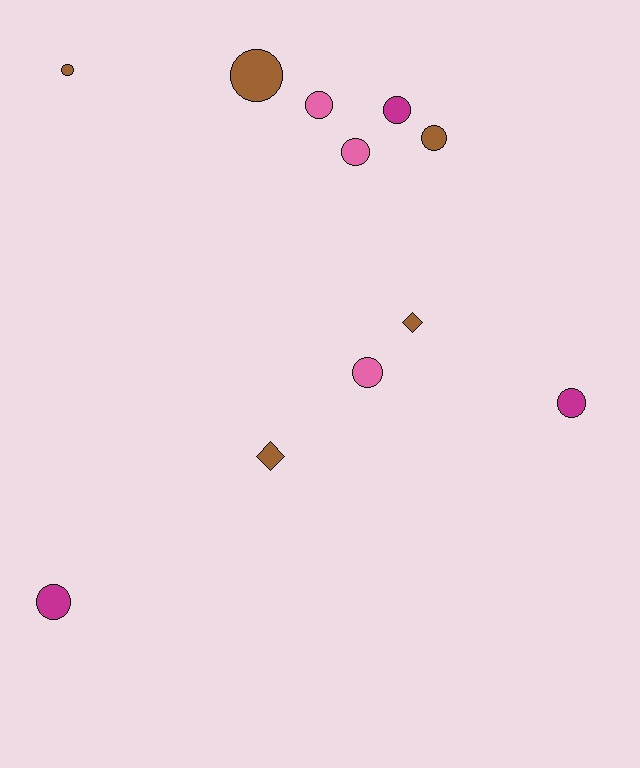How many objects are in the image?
There are 11 objects.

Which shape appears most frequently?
Circle, with 9 objects.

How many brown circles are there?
There are 3 brown circles.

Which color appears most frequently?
Brown, with 5 objects.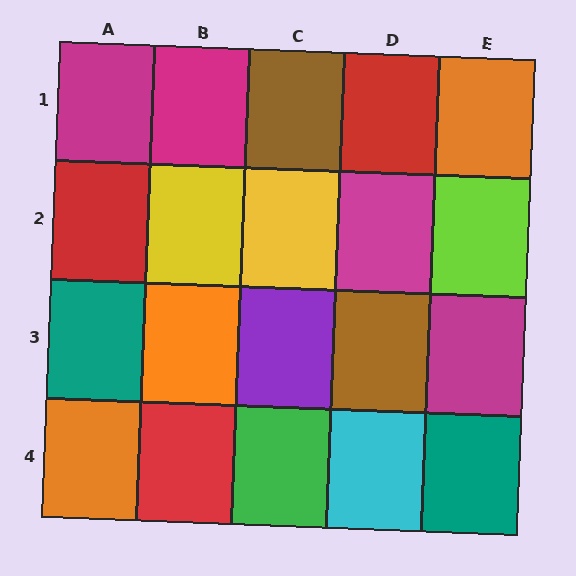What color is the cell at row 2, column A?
Red.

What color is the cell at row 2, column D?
Magenta.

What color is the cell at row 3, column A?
Teal.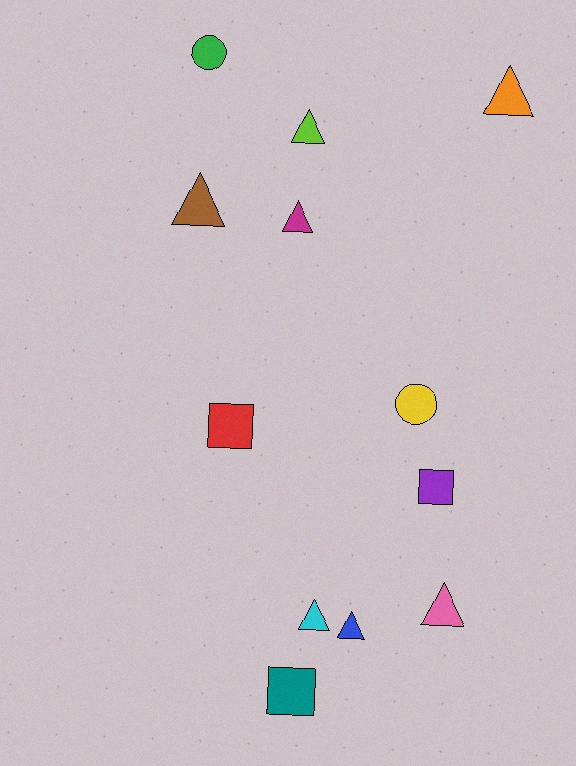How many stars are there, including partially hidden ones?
There are no stars.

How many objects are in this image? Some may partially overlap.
There are 12 objects.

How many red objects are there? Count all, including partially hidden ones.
There is 1 red object.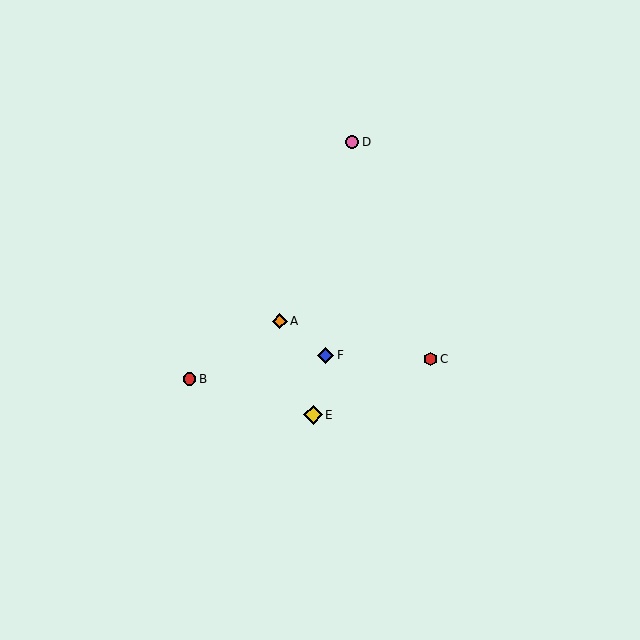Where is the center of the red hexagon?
The center of the red hexagon is at (430, 359).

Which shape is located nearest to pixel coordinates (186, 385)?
The red circle (labeled B) at (189, 379) is nearest to that location.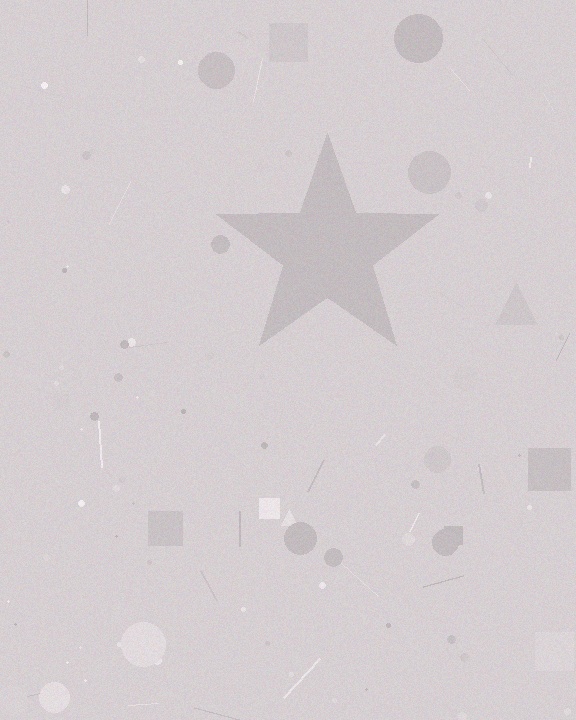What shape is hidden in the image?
A star is hidden in the image.